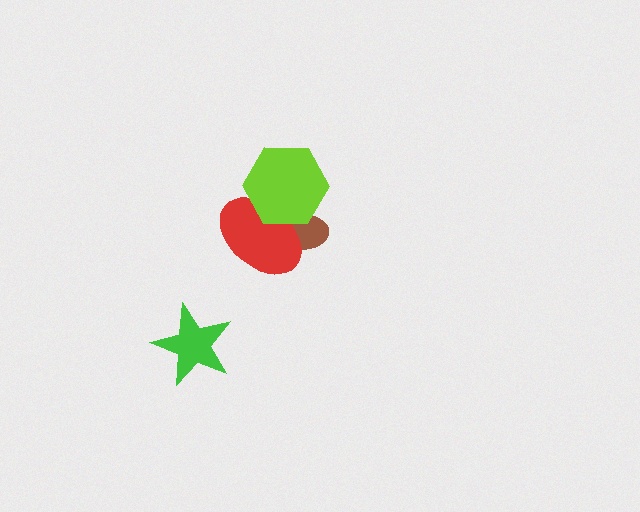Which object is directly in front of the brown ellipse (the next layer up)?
The red ellipse is directly in front of the brown ellipse.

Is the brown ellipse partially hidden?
Yes, it is partially covered by another shape.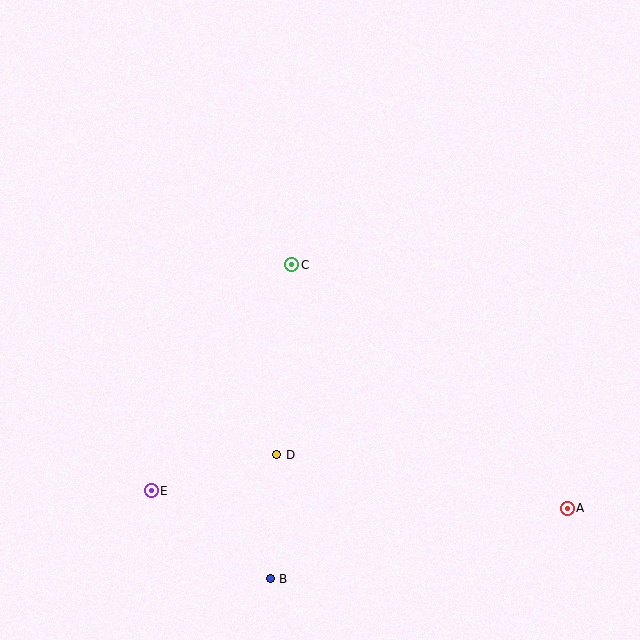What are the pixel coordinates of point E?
Point E is at (151, 491).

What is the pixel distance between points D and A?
The distance between D and A is 295 pixels.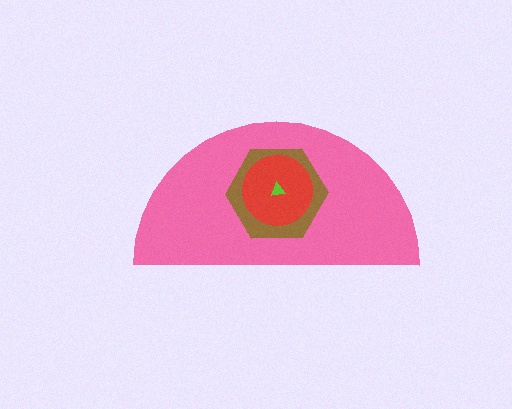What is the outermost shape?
The pink semicircle.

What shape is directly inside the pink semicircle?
The brown hexagon.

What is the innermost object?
The lime triangle.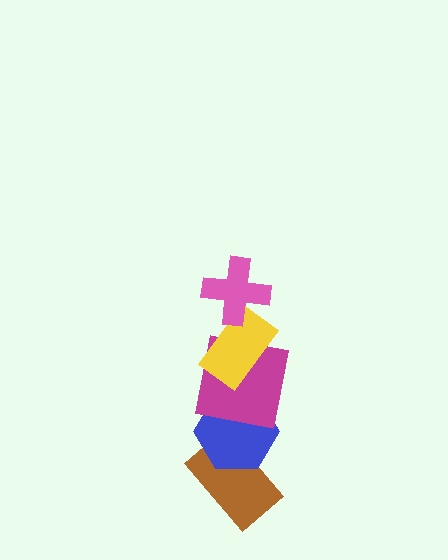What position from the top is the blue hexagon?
The blue hexagon is 4th from the top.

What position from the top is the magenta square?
The magenta square is 3rd from the top.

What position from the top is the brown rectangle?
The brown rectangle is 5th from the top.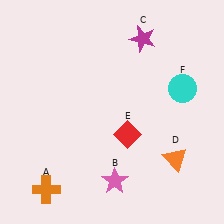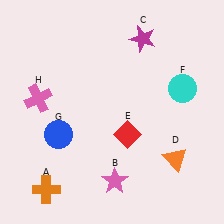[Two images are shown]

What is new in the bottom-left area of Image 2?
A blue circle (G) was added in the bottom-left area of Image 2.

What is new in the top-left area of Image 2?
A pink cross (H) was added in the top-left area of Image 2.